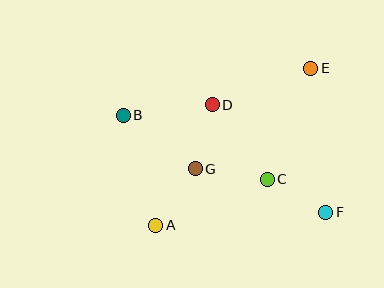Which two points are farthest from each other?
Points B and F are farthest from each other.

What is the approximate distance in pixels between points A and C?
The distance between A and C is approximately 121 pixels.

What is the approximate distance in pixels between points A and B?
The distance between A and B is approximately 114 pixels.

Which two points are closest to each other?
Points D and G are closest to each other.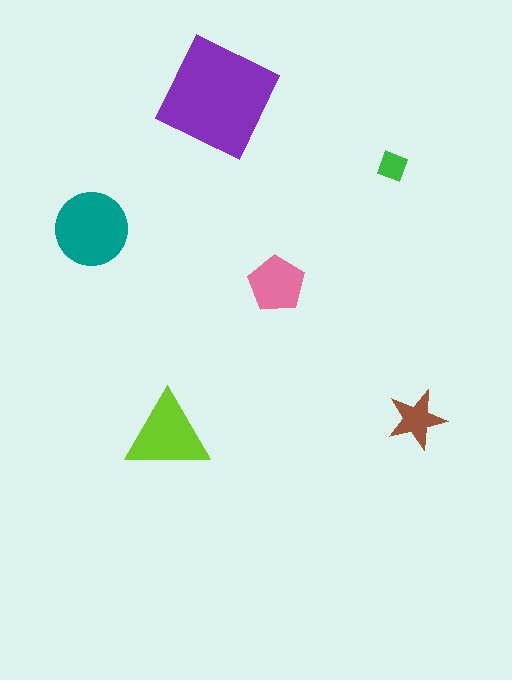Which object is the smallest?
The green diamond.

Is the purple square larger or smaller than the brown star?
Larger.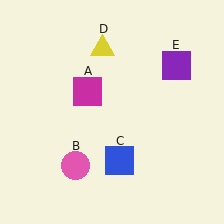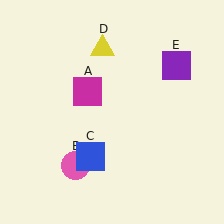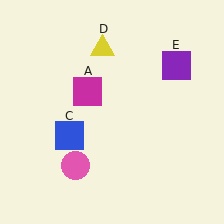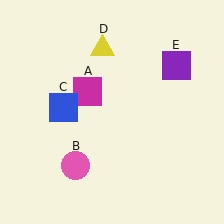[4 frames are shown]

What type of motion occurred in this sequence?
The blue square (object C) rotated clockwise around the center of the scene.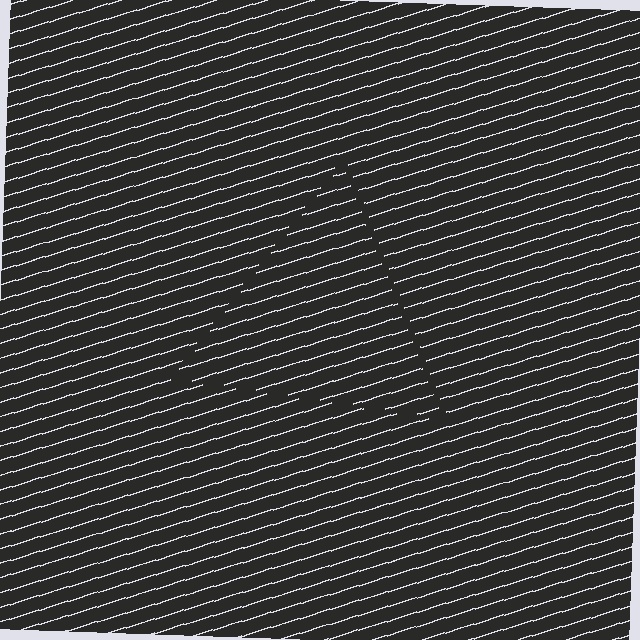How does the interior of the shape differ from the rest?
The interior of the shape contains the same grating, shifted by half a period — the contour is defined by the phase discontinuity where line-ends from the inner and outer gratings abut.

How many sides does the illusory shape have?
3 sides — the line-ends trace a triangle.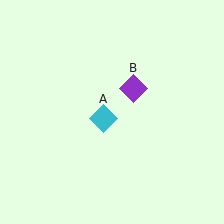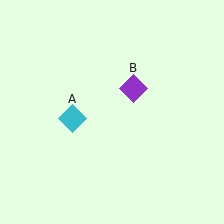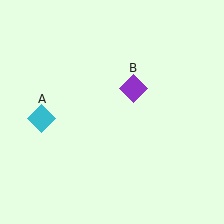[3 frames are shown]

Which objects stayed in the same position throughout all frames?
Purple diamond (object B) remained stationary.